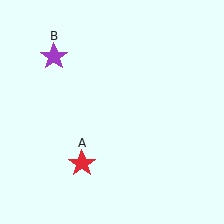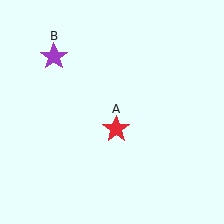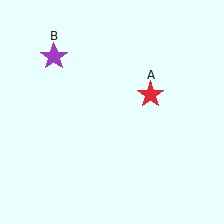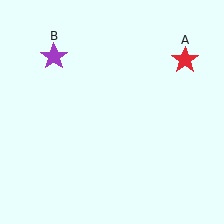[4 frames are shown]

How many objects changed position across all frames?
1 object changed position: red star (object A).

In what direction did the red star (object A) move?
The red star (object A) moved up and to the right.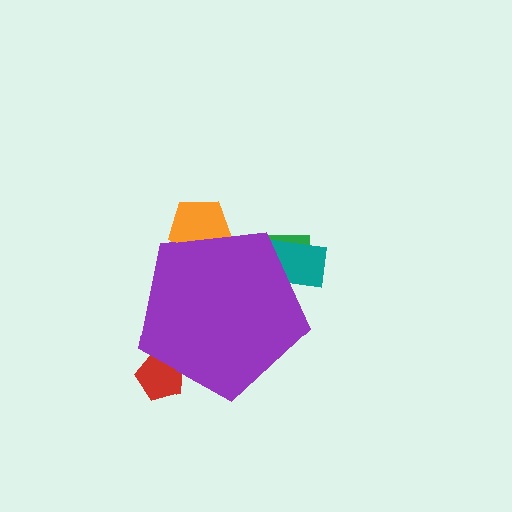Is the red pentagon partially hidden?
Yes, the red pentagon is partially hidden behind the purple pentagon.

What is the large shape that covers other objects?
A purple pentagon.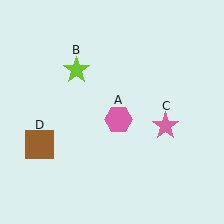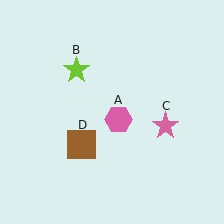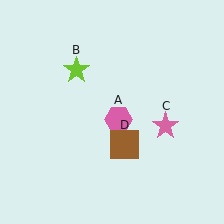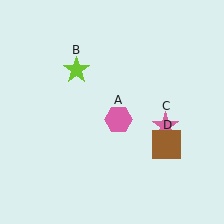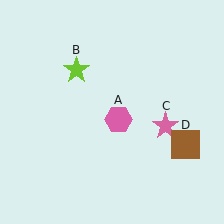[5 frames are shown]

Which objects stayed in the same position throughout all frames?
Pink hexagon (object A) and lime star (object B) and pink star (object C) remained stationary.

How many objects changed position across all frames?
1 object changed position: brown square (object D).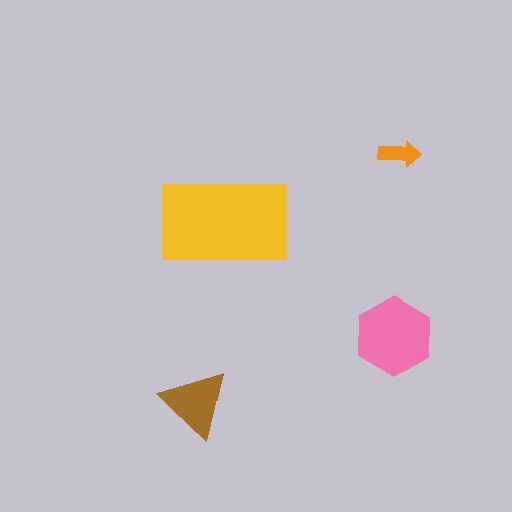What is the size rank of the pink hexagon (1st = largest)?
2nd.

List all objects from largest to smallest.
The yellow rectangle, the pink hexagon, the brown triangle, the orange arrow.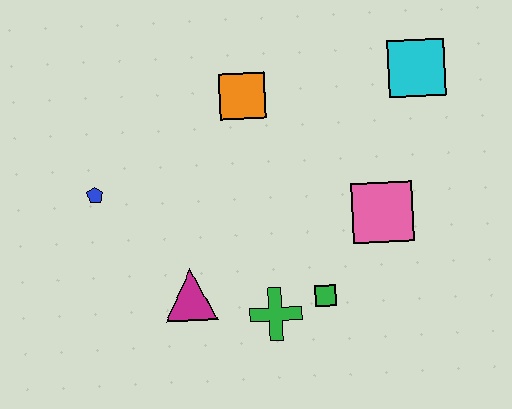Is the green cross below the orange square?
Yes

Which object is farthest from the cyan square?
The blue pentagon is farthest from the cyan square.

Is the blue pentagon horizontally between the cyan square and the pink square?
No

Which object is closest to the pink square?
The green square is closest to the pink square.